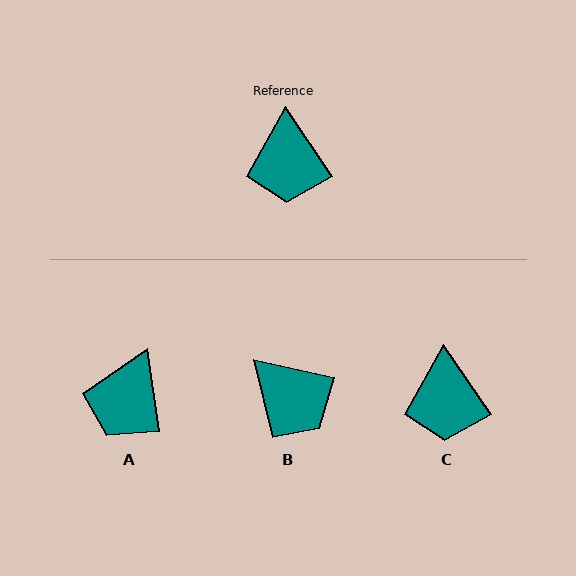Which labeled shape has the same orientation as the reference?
C.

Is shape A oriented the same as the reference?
No, it is off by about 26 degrees.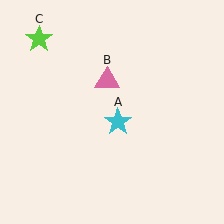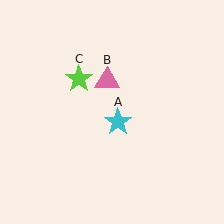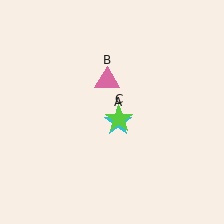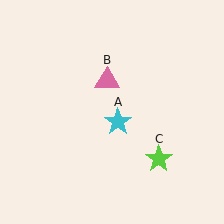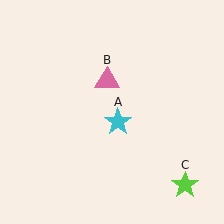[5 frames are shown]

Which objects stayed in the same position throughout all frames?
Cyan star (object A) and pink triangle (object B) remained stationary.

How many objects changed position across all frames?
1 object changed position: lime star (object C).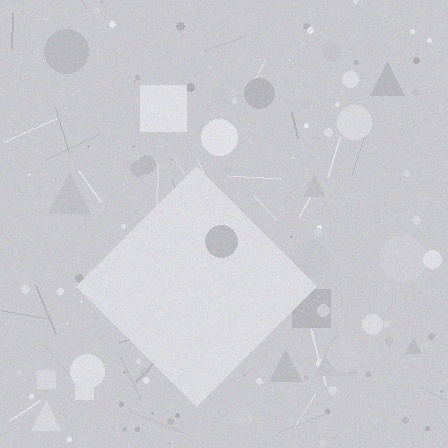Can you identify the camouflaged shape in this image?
The camouflaged shape is a diamond.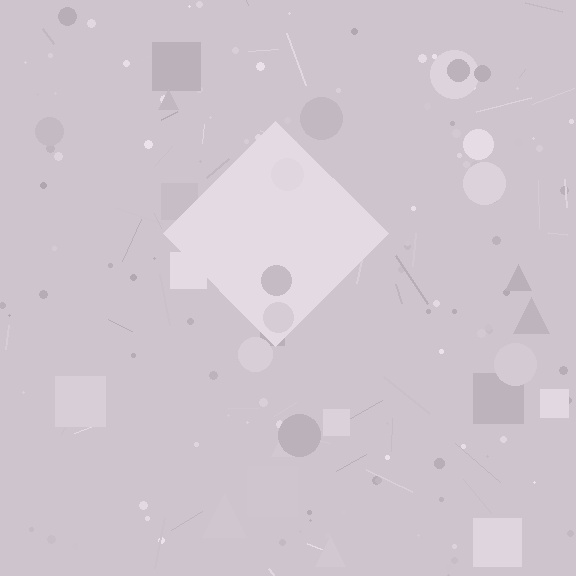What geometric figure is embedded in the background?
A diamond is embedded in the background.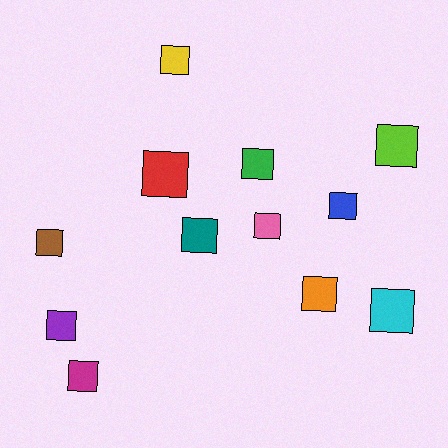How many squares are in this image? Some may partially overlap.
There are 12 squares.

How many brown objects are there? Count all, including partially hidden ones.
There is 1 brown object.